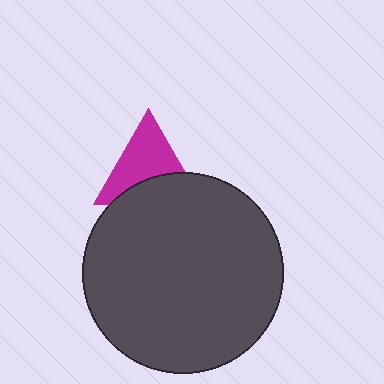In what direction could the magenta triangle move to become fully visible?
The magenta triangle could move up. That would shift it out from behind the dark gray circle entirely.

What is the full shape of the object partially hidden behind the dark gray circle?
The partially hidden object is a magenta triangle.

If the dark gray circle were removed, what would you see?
You would see the complete magenta triangle.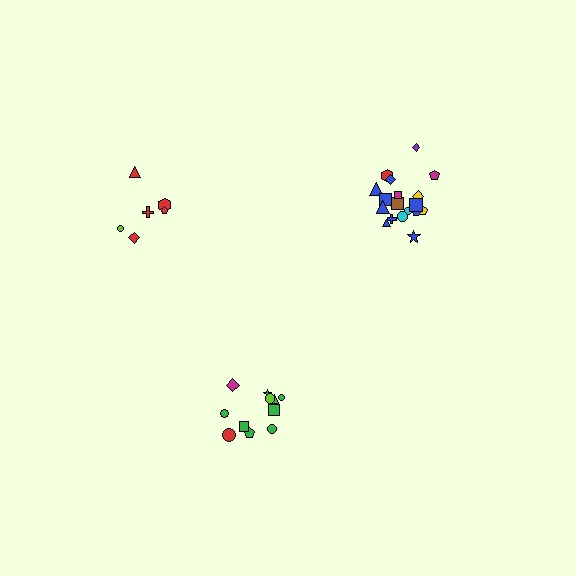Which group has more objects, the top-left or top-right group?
The top-right group.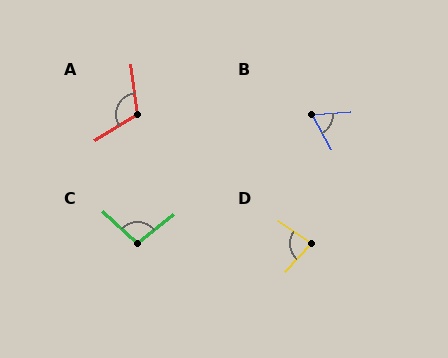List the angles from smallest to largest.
B (64°), D (82°), C (98°), A (114°).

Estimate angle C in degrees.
Approximately 98 degrees.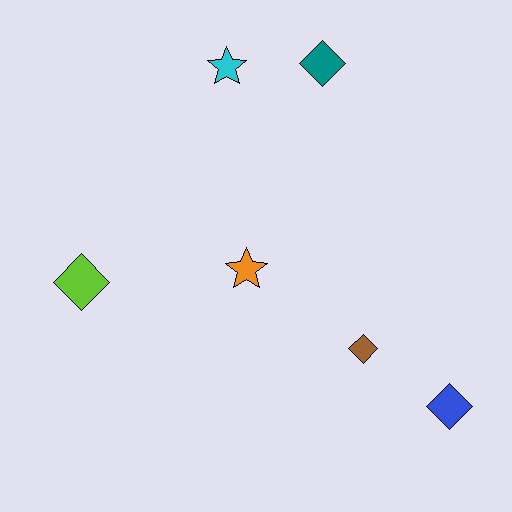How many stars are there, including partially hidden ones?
There are 2 stars.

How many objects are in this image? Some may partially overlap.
There are 6 objects.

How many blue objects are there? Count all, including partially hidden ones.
There is 1 blue object.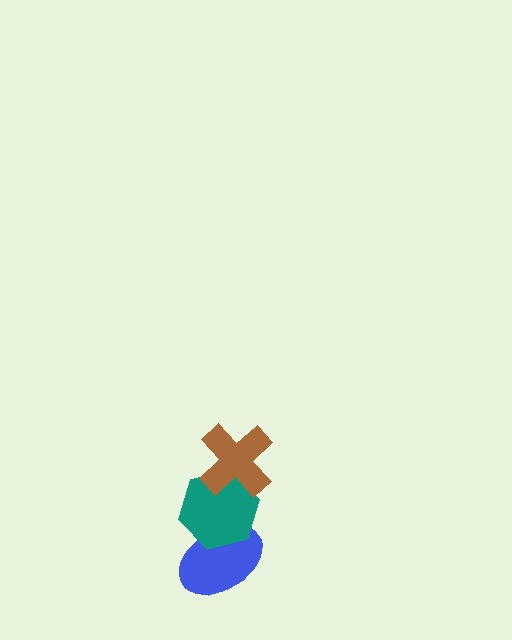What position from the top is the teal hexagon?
The teal hexagon is 2nd from the top.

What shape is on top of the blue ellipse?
The teal hexagon is on top of the blue ellipse.